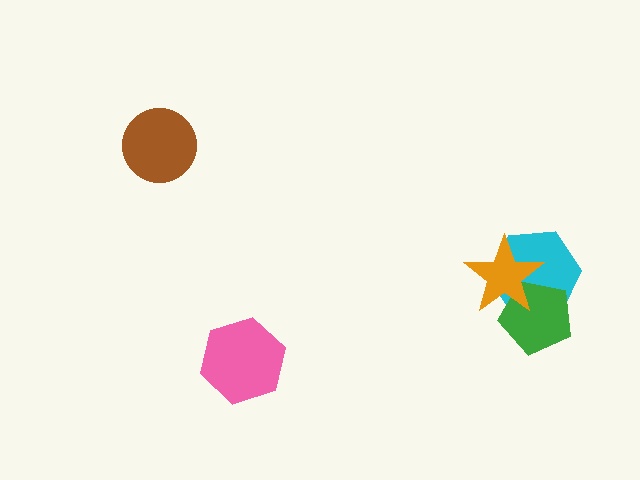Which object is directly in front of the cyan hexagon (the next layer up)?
The green pentagon is directly in front of the cyan hexagon.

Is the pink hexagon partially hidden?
No, no other shape covers it.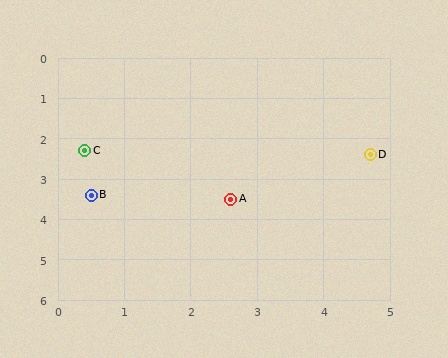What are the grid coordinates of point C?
Point C is at approximately (0.4, 2.3).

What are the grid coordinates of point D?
Point D is at approximately (4.7, 2.4).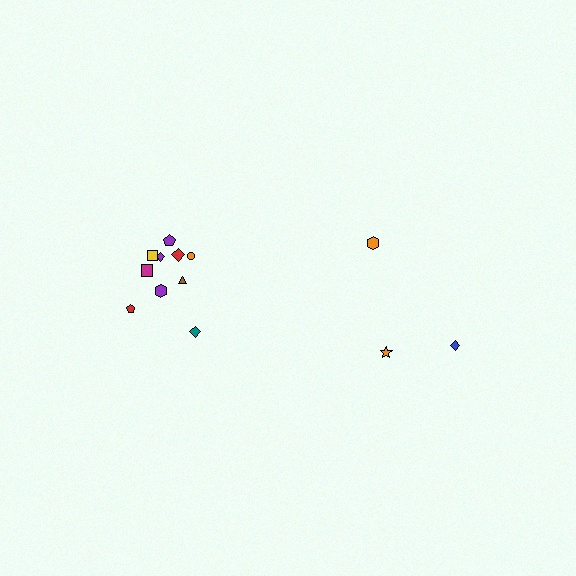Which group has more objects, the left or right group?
The left group.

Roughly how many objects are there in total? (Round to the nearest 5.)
Roughly 15 objects in total.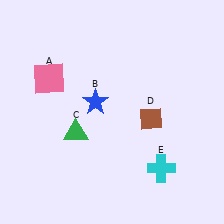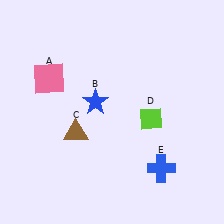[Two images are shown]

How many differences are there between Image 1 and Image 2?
There are 3 differences between the two images.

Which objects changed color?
C changed from green to brown. D changed from brown to lime. E changed from cyan to blue.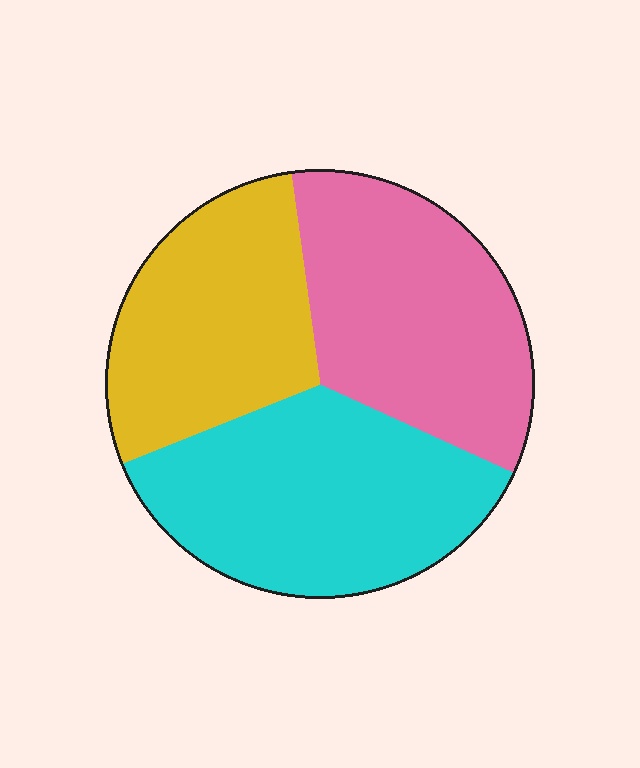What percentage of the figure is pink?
Pink takes up about one third (1/3) of the figure.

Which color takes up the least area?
Yellow, at roughly 30%.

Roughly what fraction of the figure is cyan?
Cyan takes up between a quarter and a half of the figure.